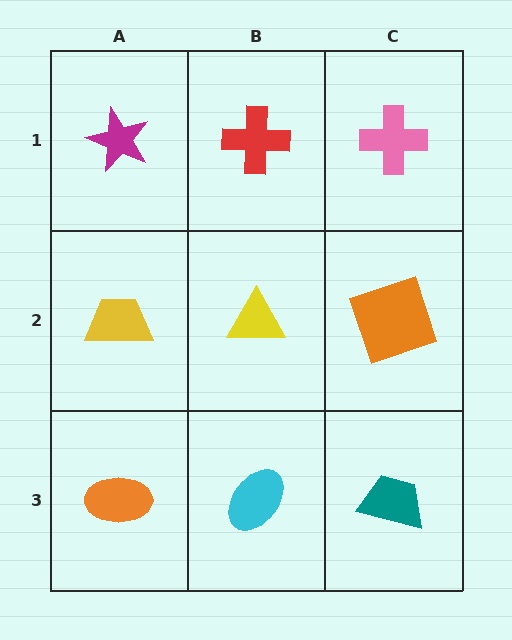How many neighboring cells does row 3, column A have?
2.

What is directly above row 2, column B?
A red cross.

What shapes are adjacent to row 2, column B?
A red cross (row 1, column B), a cyan ellipse (row 3, column B), a yellow trapezoid (row 2, column A), an orange square (row 2, column C).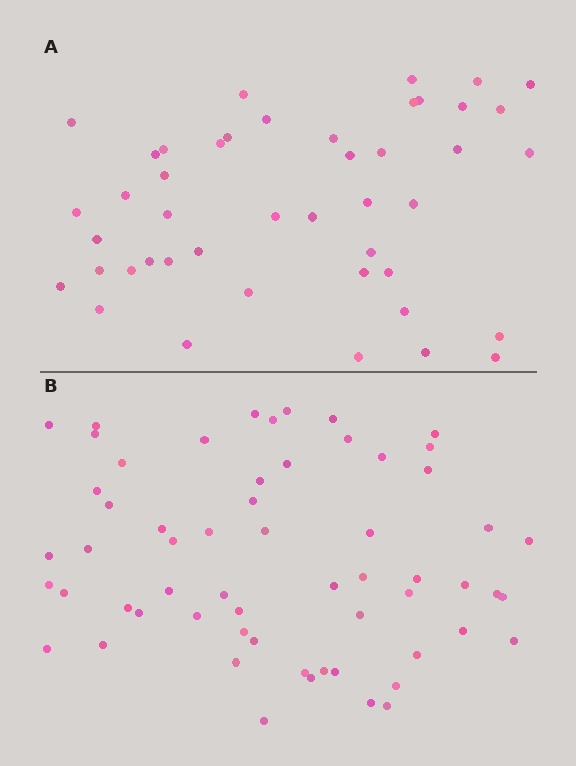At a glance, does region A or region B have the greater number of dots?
Region B (the bottom region) has more dots.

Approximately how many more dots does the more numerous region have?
Region B has approximately 15 more dots than region A.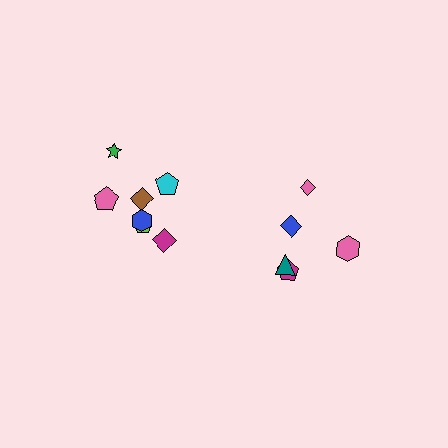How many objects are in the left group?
There are 7 objects.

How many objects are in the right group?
There are 5 objects.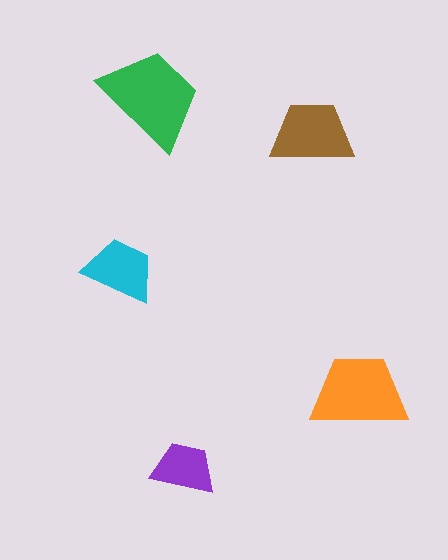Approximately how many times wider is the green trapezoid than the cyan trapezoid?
About 1.5 times wider.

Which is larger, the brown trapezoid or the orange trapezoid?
The orange one.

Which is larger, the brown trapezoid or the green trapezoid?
The green one.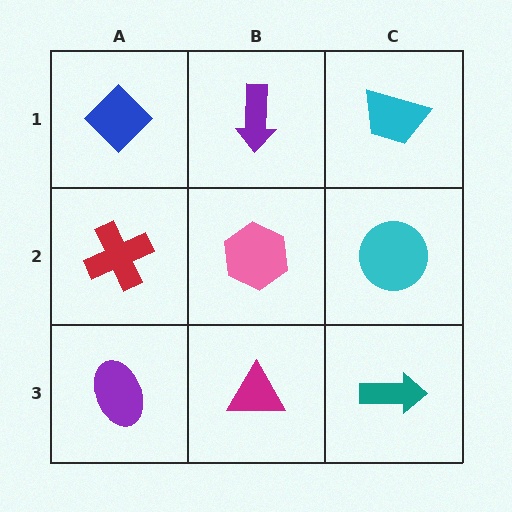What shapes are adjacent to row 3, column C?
A cyan circle (row 2, column C), a magenta triangle (row 3, column B).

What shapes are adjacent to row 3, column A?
A red cross (row 2, column A), a magenta triangle (row 3, column B).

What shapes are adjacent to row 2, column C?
A cyan trapezoid (row 1, column C), a teal arrow (row 3, column C), a pink hexagon (row 2, column B).